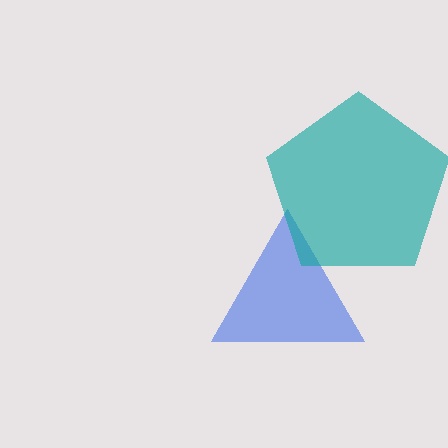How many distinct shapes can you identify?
There are 2 distinct shapes: a blue triangle, a teal pentagon.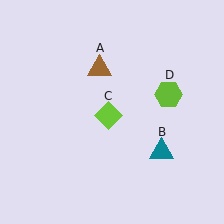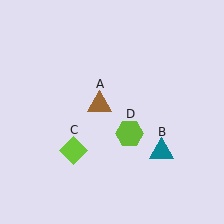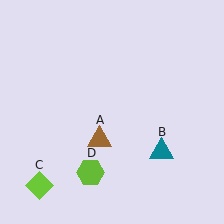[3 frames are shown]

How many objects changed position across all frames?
3 objects changed position: brown triangle (object A), lime diamond (object C), lime hexagon (object D).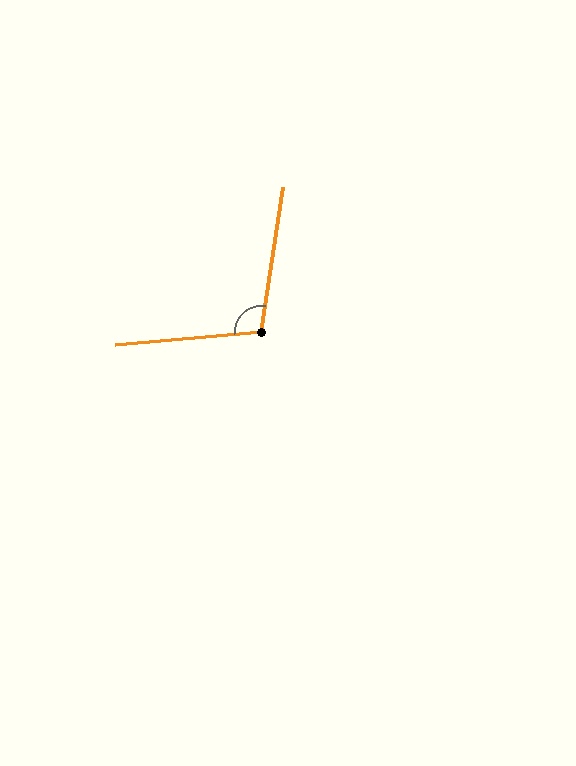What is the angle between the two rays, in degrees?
Approximately 104 degrees.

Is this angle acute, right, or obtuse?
It is obtuse.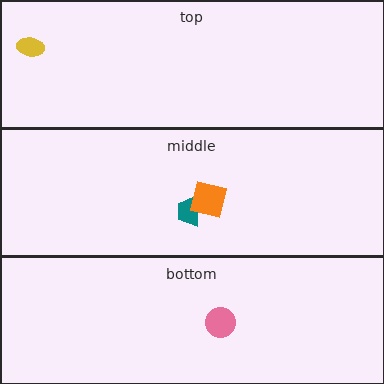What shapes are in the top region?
The yellow ellipse.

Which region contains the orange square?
The middle region.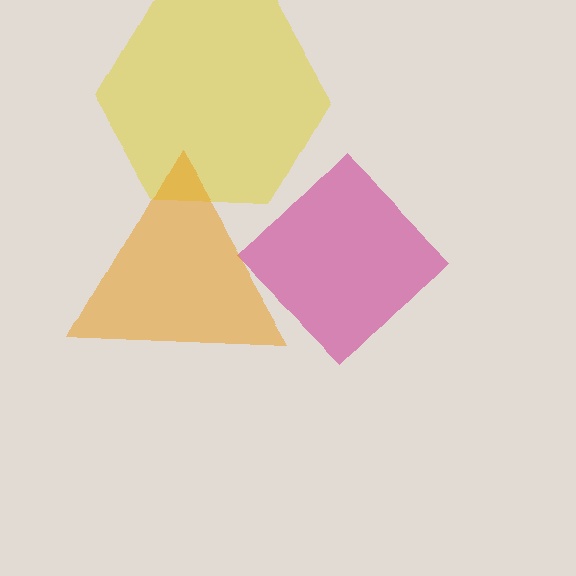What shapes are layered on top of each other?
The layered shapes are: a yellow hexagon, a magenta diamond, an orange triangle.